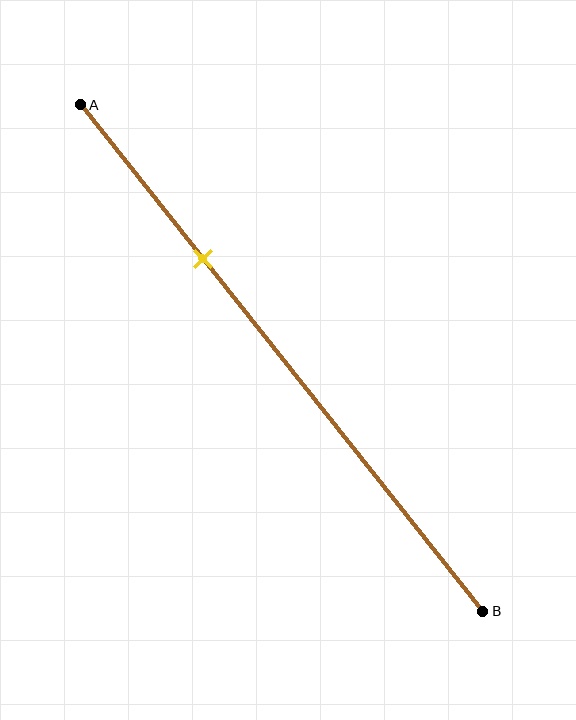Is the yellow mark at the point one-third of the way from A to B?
Yes, the mark is approximately at the one-third point.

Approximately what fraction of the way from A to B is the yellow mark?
The yellow mark is approximately 30% of the way from A to B.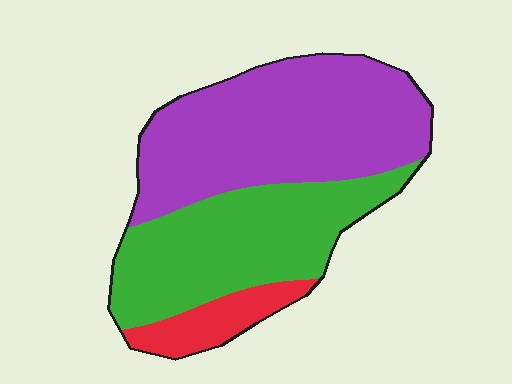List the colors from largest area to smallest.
From largest to smallest: purple, green, red.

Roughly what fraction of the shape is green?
Green takes up between a third and a half of the shape.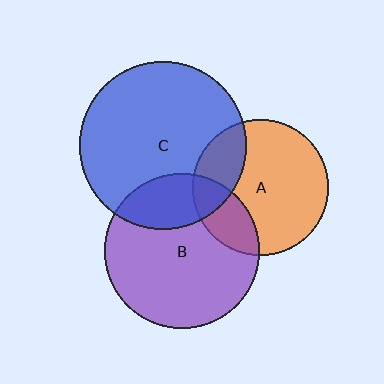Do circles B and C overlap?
Yes.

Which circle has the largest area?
Circle C (blue).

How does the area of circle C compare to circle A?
Approximately 1.5 times.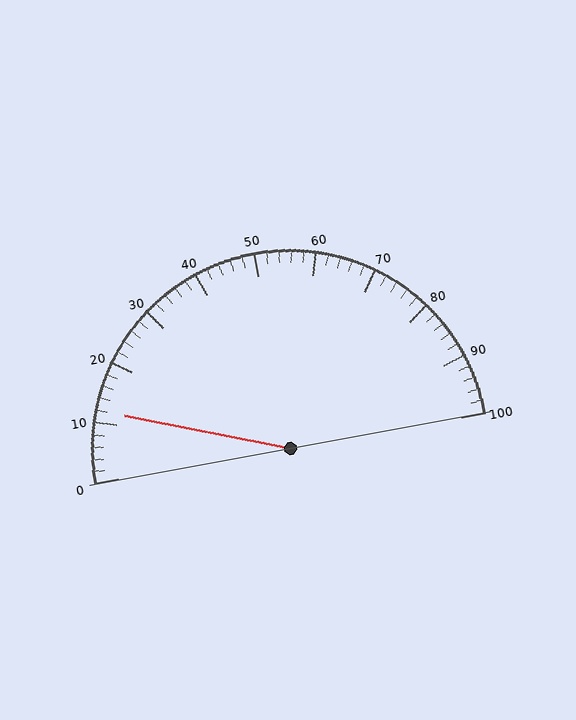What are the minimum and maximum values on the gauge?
The gauge ranges from 0 to 100.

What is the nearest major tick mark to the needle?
The nearest major tick mark is 10.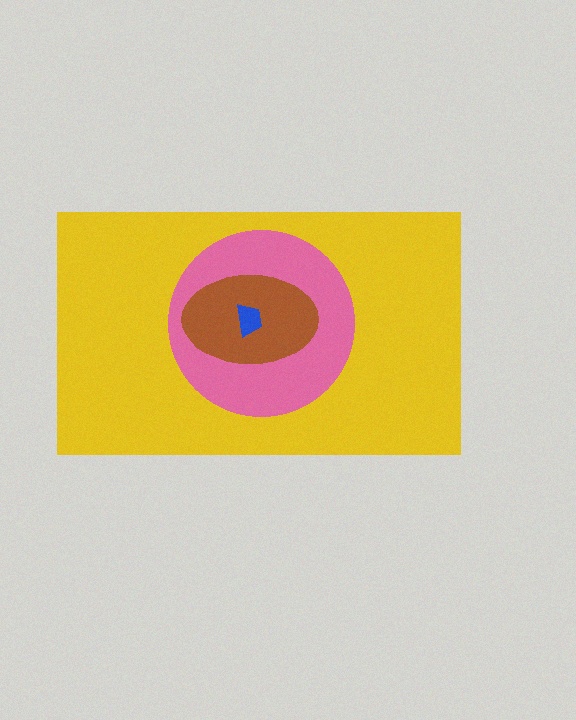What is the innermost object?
The blue trapezoid.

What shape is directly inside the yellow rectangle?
The pink circle.